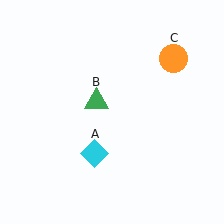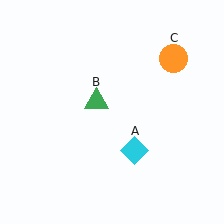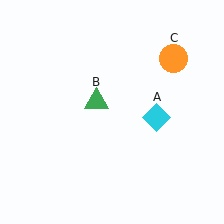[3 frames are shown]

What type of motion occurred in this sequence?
The cyan diamond (object A) rotated counterclockwise around the center of the scene.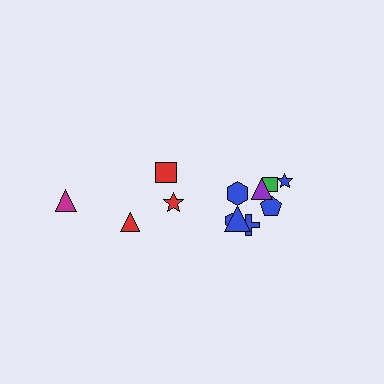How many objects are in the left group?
There are 4 objects.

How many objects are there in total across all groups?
There are 12 objects.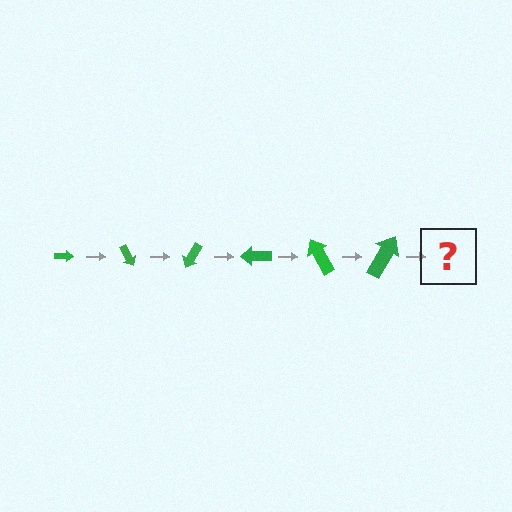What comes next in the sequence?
The next element should be an arrow, larger than the previous one and rotated 360 degrees from the start.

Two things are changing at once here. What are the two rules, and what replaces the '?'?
The two rules are that the arrow grows larger each step and it rotates 60 degrees each step. The '?' should be an arrow, larger than the previous one and rotated 360 degrees from the start.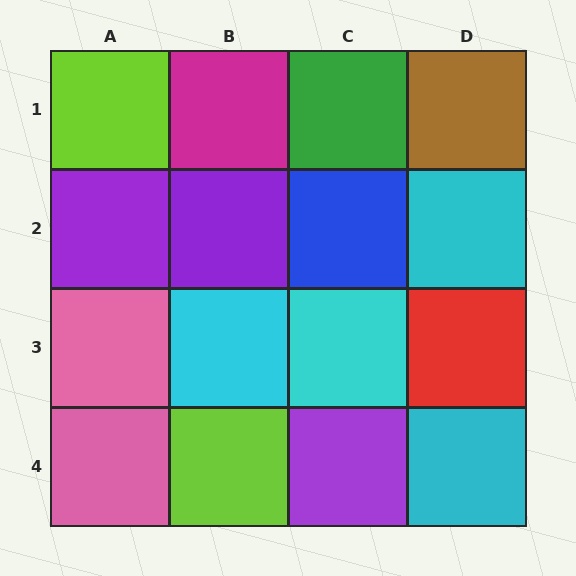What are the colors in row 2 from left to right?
Purple, purple, blue, cyan.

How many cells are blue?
1 cell is blue.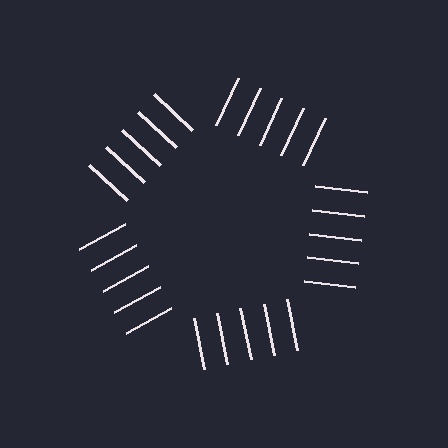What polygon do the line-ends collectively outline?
An illusory pentagon — the line segments terminate on its edges but no continuous stroke is drawn.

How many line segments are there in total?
25 — 5 along each of the 5 edges.